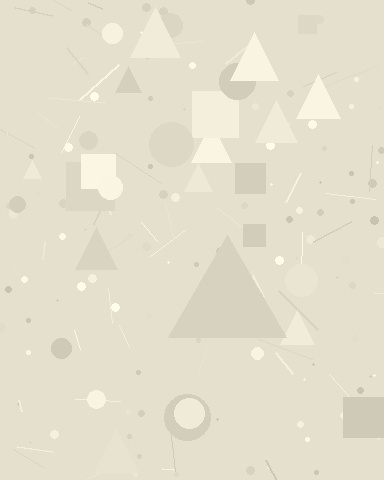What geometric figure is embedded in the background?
A triangle is embedded in the background.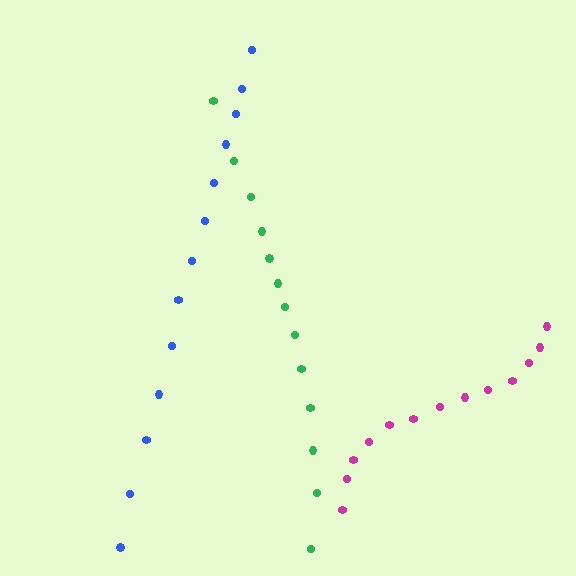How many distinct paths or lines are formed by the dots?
There are 3 distinct paths.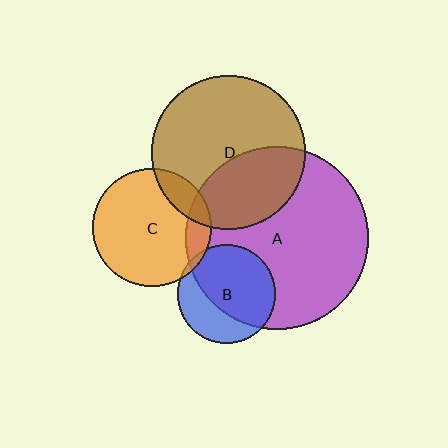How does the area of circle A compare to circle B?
Approximately 3.4 times.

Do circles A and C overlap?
Yes.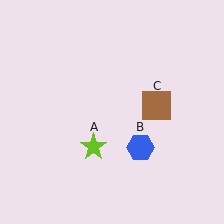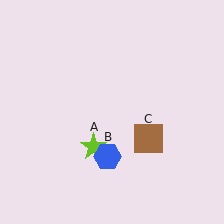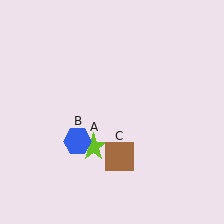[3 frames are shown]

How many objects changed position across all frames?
2 objects changed position: blue hexagon (object B), brown square (object C).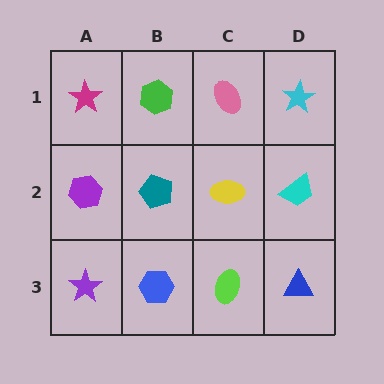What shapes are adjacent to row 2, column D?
A cyan star (row 1, column D), a blue triangle (row 3, column D), a yellow ellipse (row 2, column C).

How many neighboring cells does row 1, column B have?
3.